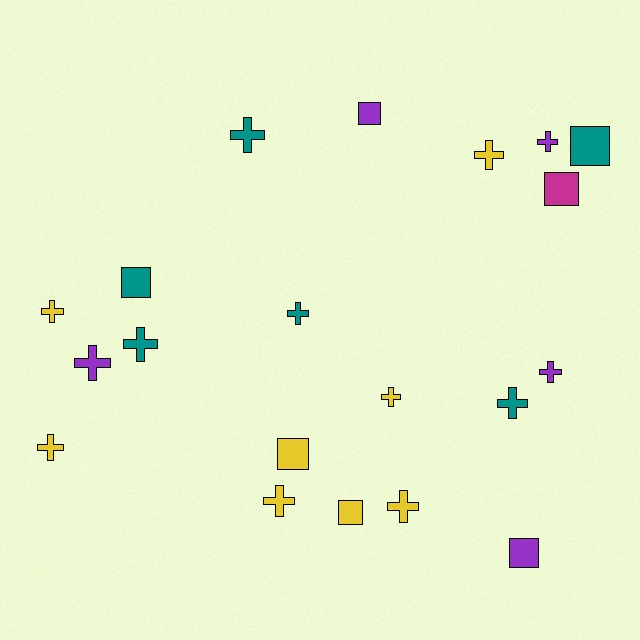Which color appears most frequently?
Yellow, with 8 objects.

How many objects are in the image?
There are 20 objects.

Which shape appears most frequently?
Cross, with 13 objects.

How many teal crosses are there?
There are 4 teal crosses.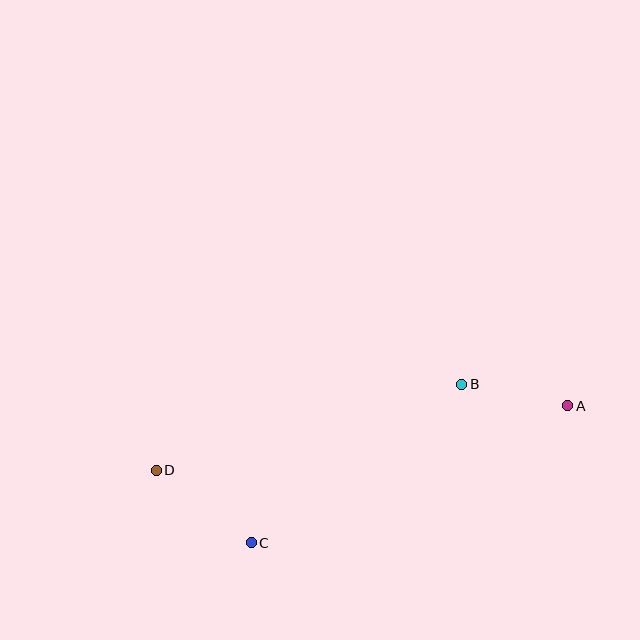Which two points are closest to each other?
Points A and B are closest to each other.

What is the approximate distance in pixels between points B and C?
The distance between B and C is approximately 264 pixels.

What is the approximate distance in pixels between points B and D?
The distance between B and D is approximately 317 pixels.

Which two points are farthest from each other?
Points A and D are farthest from each other.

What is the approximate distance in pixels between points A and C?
The distance between A and C is approximately 345 pixels.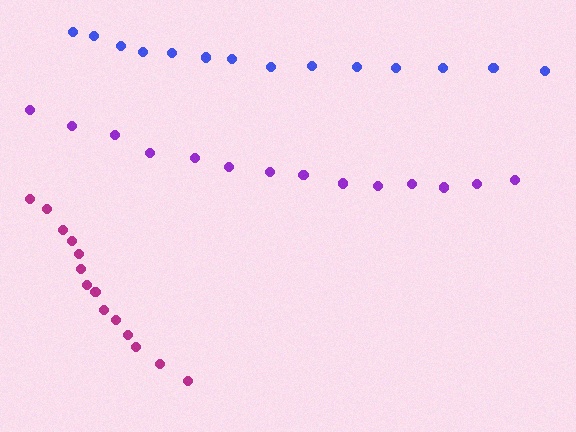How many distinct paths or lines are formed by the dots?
There are 3 distinct paths.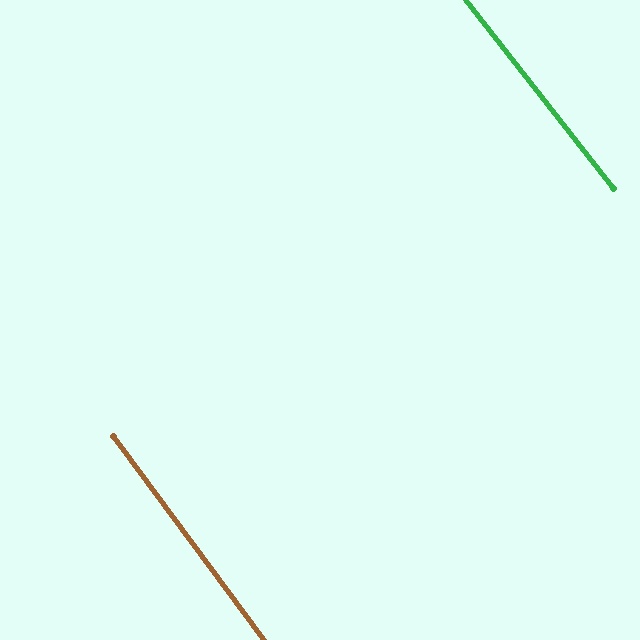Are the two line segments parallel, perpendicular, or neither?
Parallel — their directions differ by only 1.6°.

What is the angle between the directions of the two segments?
Approximately 2 degrees.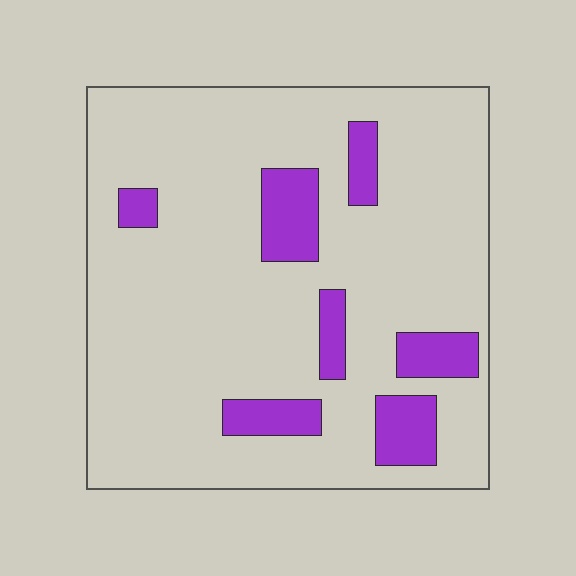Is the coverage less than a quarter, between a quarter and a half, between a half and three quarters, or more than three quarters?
Less than a quarter.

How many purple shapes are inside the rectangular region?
7.